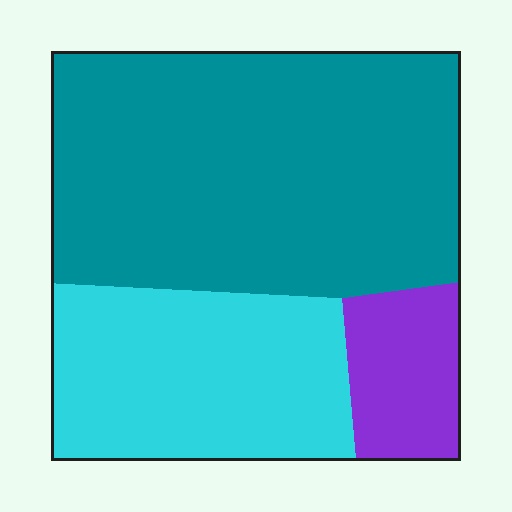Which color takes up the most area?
Teal, at roughly 60%.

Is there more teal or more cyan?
Teal.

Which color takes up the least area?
Purple, at roughly 10%.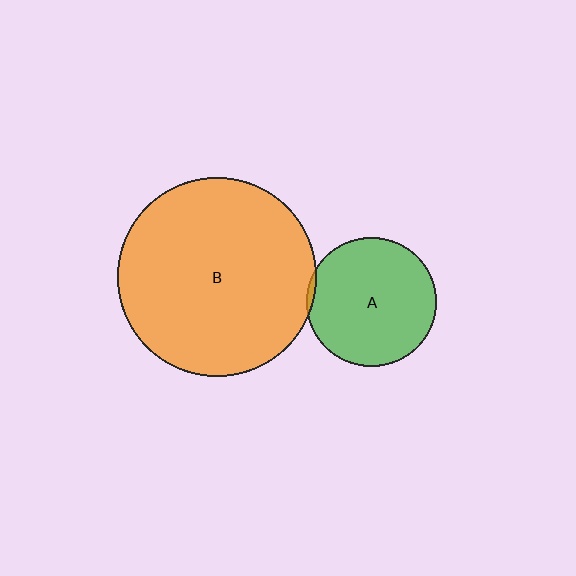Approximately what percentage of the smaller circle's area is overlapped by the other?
Approximately 5%.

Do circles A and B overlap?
Yes.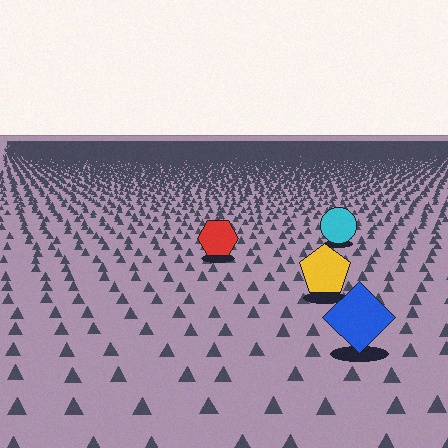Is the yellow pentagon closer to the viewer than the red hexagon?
Yes. The yellow pentagon is closer — you can tell from the texture gradient: the ground texture is coarser near it.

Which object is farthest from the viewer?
The cyan circle is farthest from the viewer. It appears smaller and the ground texture around it is denser.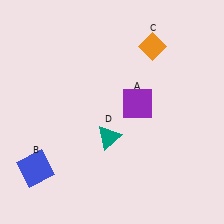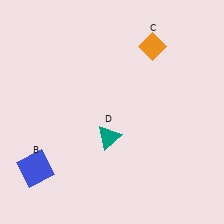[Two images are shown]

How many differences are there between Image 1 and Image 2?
There is 1 difference between the two images.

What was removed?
The purple square (A) was removed in Image 2.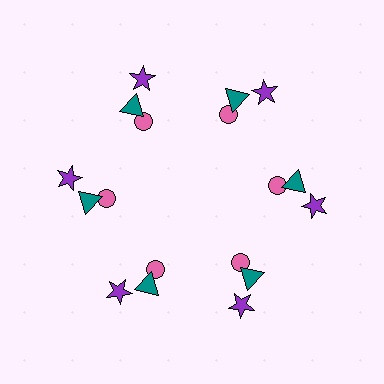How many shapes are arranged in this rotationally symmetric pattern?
There are 18 shapes, arranged in 6 groups of 3.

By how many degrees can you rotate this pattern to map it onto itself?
The pattern maps onto itself every 60 degrees of rotation.